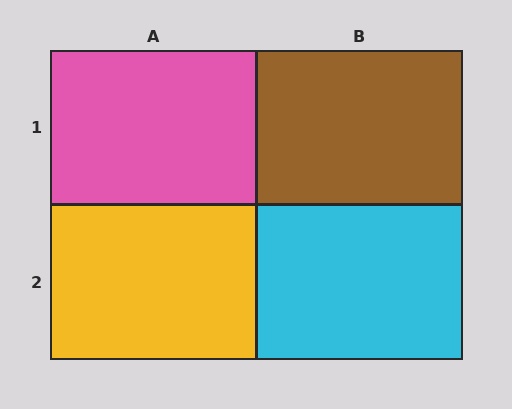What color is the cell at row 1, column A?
Pink.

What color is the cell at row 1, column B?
Brown.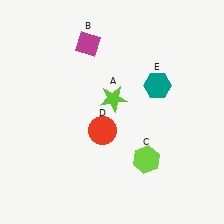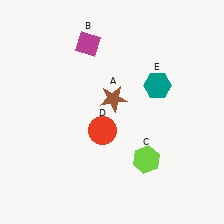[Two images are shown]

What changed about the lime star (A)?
In Image 1, A is lime. In Image 2, it changed to brown.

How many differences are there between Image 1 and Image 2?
There is 1 difference between the two images.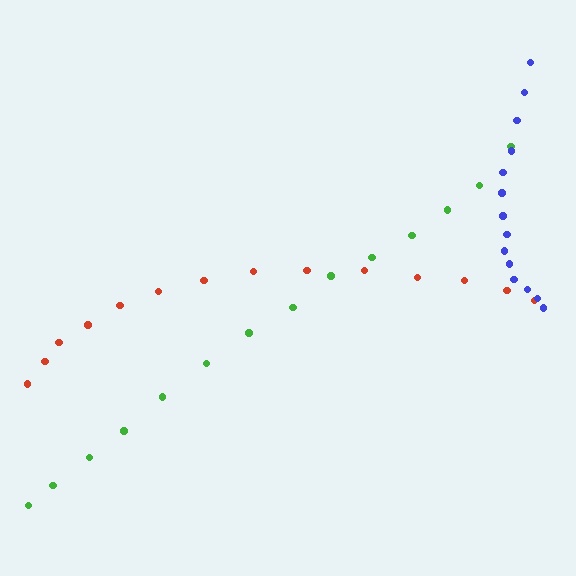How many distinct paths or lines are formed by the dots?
There are 3 distinct paths.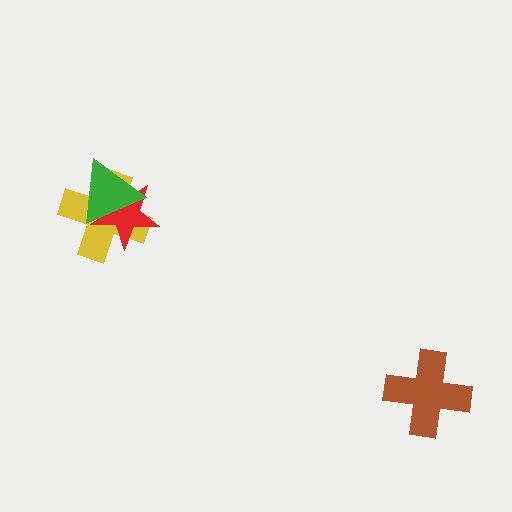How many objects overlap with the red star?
2 objects overlap with the red star.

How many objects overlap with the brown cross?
0 objects overlap with the brown cross.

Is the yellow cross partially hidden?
Yes, it is partially covered by another shape.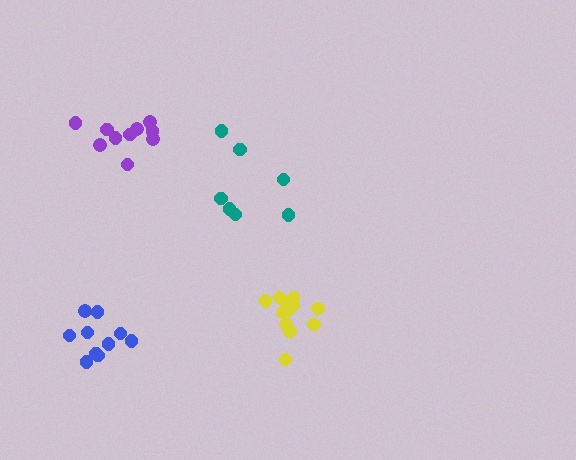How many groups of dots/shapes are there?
There are 4 groups.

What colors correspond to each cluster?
The clusters are colored: yellow, blue, purple, teal.